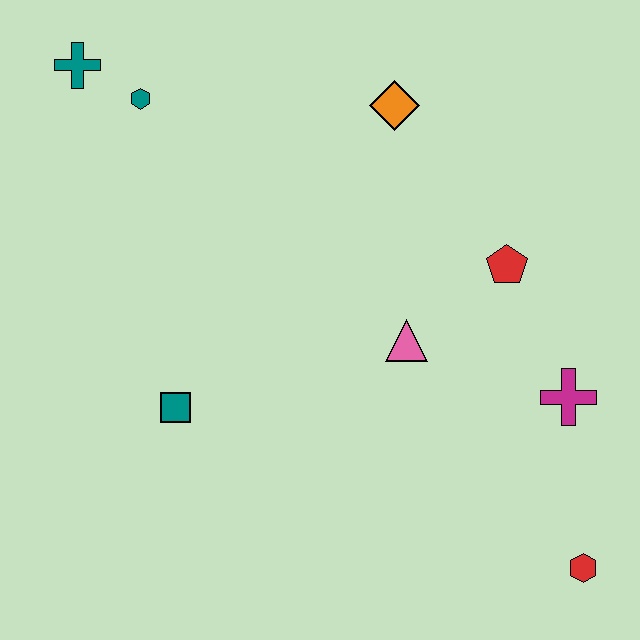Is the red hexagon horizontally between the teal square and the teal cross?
No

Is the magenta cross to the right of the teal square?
Yes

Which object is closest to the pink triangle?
The red pentagon is closest to the pink triangle.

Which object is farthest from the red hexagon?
The teal cross is farthest from the red hexagon.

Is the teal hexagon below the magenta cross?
No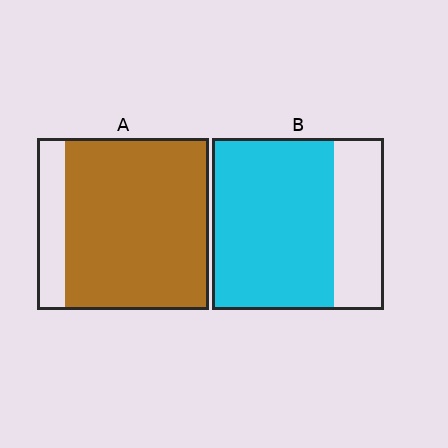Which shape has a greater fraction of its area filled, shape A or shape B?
Shape A.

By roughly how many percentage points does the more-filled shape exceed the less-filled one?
By roughly 15 percentage points (A over B).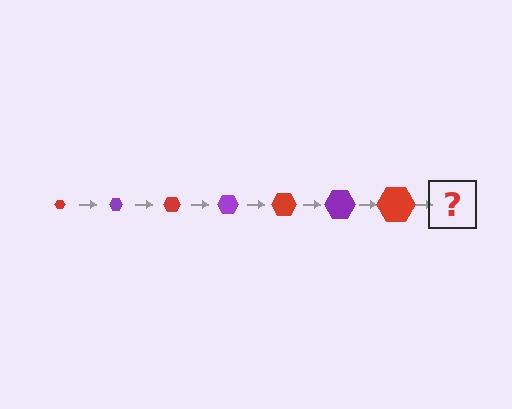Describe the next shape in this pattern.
It should be a purple hexagon, larger than the previous one.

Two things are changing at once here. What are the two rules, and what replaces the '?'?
The two rules are that the hexagon grows larger each step and the color cycles through red and purple. The '?' should be a purple hexagon, larger than the previous one.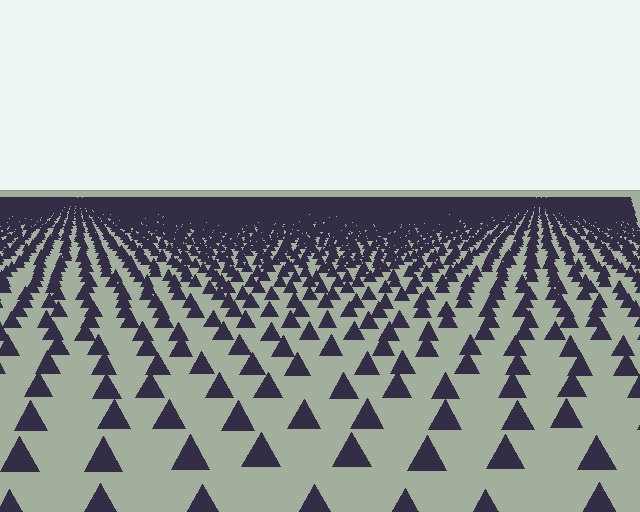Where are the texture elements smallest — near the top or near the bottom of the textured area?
Near the top.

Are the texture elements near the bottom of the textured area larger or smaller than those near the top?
Larger. Near the bottom, elements are closer to the viewer and appear at a bigger on-screen size.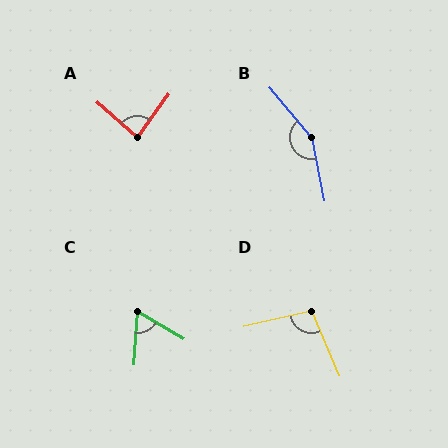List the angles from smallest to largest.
C (64°), A (85°), D (100°), B (152°).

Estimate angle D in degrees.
Approximately 100 degrees.